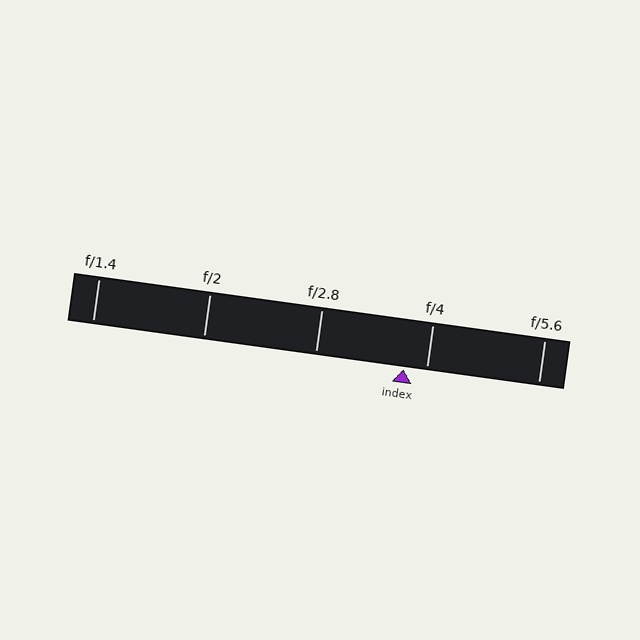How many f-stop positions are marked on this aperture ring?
There are 5 f-stop positions marked.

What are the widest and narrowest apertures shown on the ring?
The widest aperture shown is f/1.4 and the narrowest is f/5.6.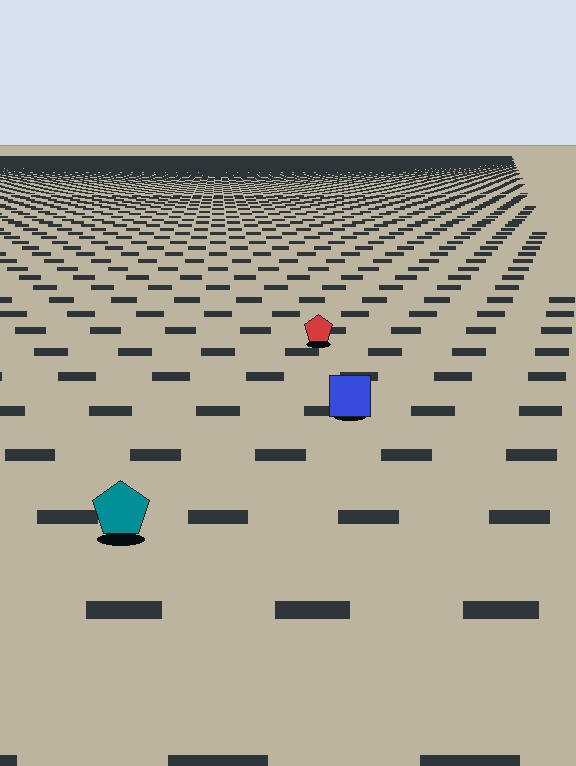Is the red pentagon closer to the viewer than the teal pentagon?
No. The teal pentagon is closer — you can tell from the texture gradient: the ground texture is coarser near it.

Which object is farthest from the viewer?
The red pentagon is farthest from the viewer. It appears smaller and the ground texture around it is denser.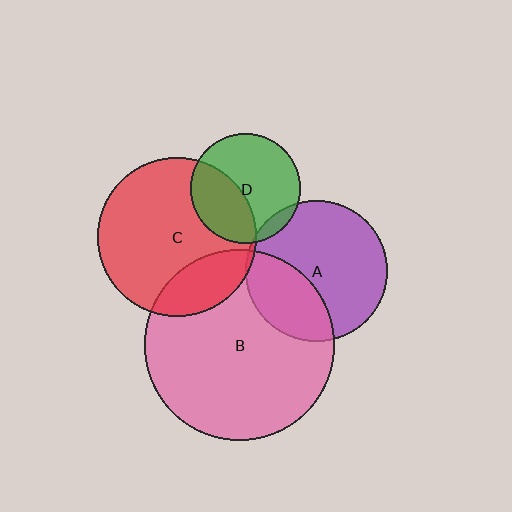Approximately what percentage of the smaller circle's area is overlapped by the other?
Approximately 35%.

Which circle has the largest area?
Circle B (pink).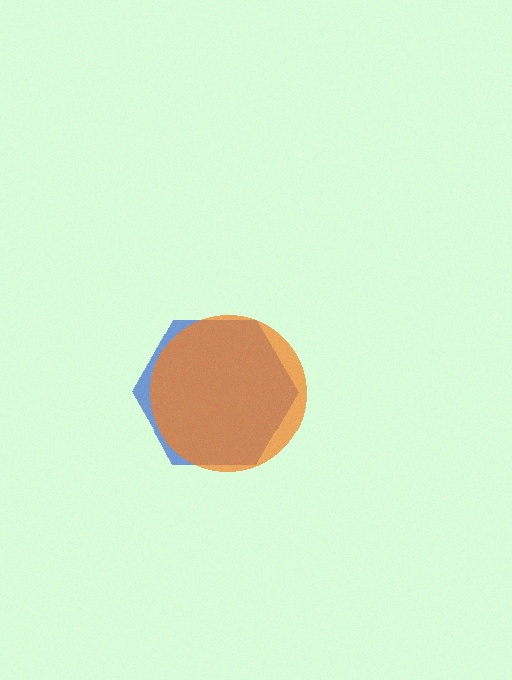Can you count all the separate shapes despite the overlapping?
Yes, there are 2 separate shapes.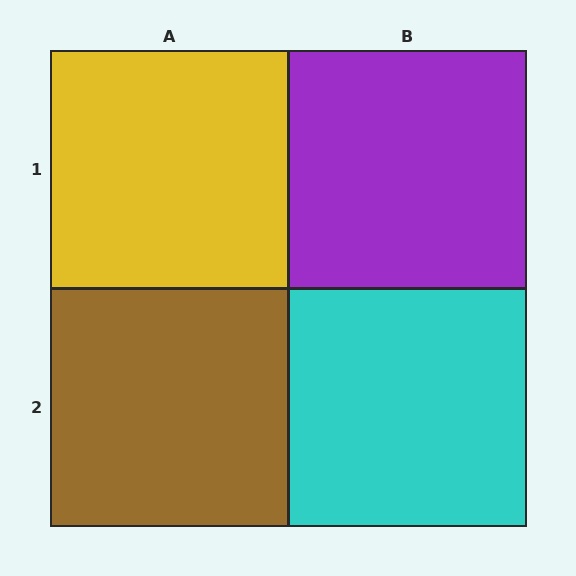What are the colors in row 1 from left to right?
Yellow, purple.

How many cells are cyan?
1 cell is cyan.